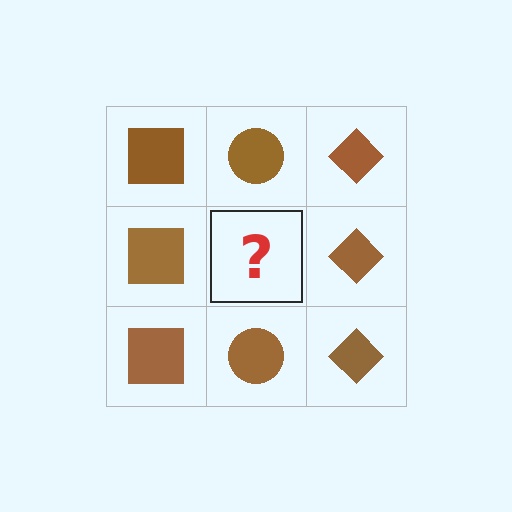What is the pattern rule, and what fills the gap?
The rule is that each column has a consistent shape. The gap should be filled with a brown circle.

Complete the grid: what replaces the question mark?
The question mark should be replaced with a brown circle.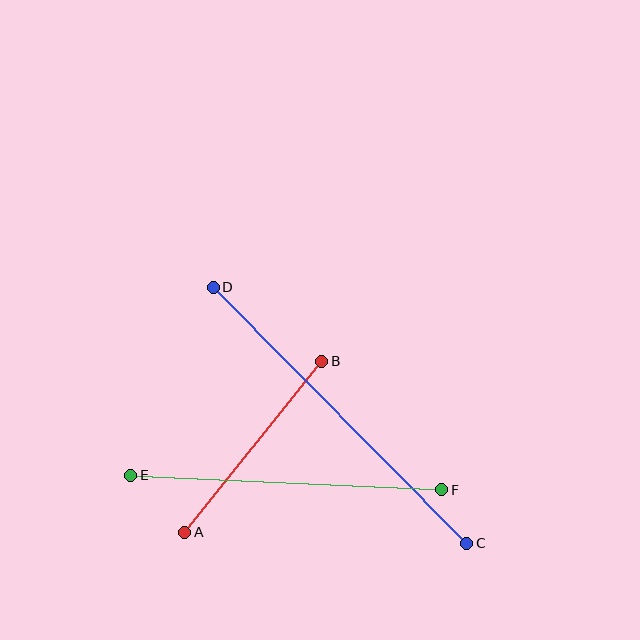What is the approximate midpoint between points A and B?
The midpoint is at approximately (253, 447) pixels.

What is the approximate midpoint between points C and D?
The midpoint is at approximately (340, 415) pixels.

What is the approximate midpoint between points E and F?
The midpoint is at approximately (286, 482) pixels.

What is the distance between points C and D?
The distance is approximately 360 pixels.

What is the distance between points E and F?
The distance is approximately 311 pixels.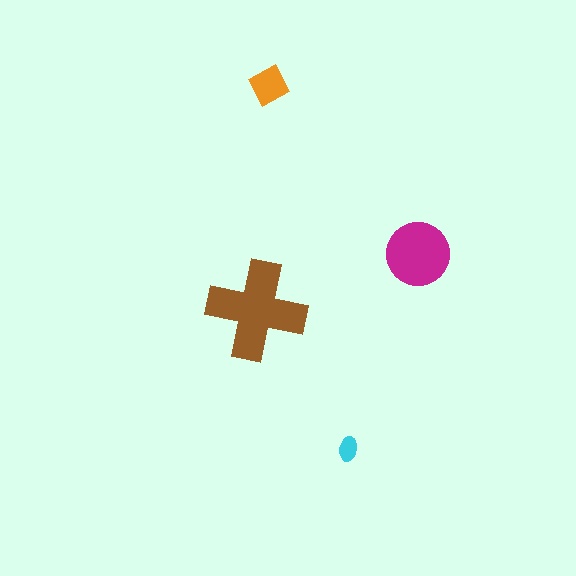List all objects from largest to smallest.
The brown cross, the magenta circle, the orange diamond, the cyan ellipse.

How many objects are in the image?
There are 4 objects in the image.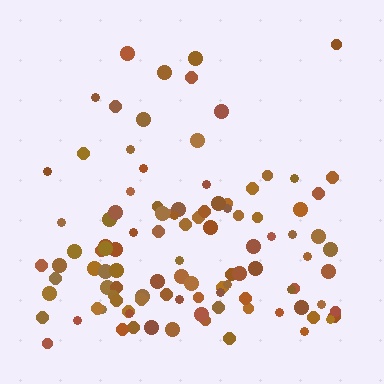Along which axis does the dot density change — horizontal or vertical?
Vertical.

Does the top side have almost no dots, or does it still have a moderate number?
Still a moderate number, just noticeably fewer than the bottom.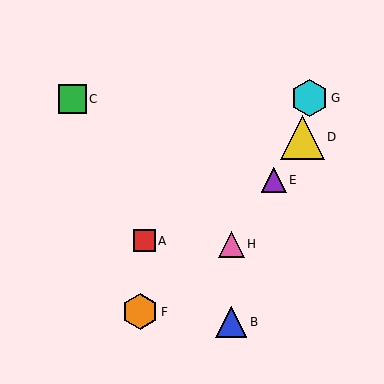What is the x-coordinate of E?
Object E is at x≈274.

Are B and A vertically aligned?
No, B is at x≈231 and A is at x≈145.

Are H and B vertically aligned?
Yes, both are at x≈231.